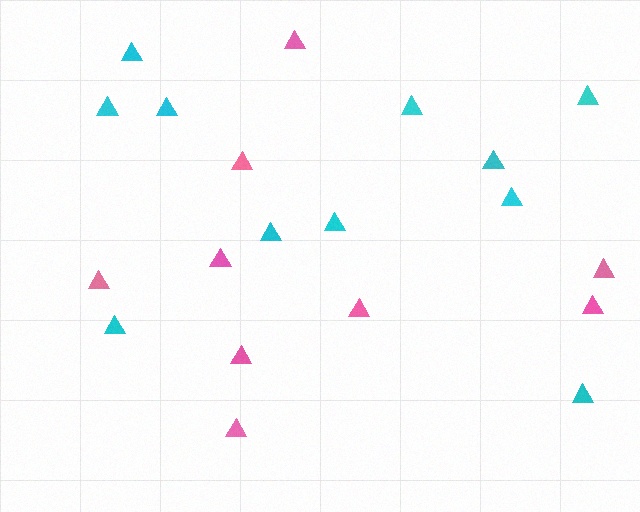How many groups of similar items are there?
There are 2 groups: one group of pink triangles (9) and one group of cyan triangles (11).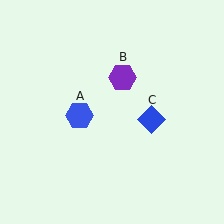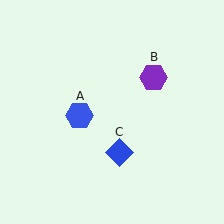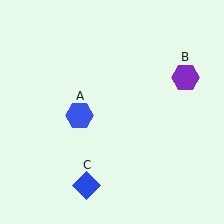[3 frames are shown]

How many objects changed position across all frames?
2 objects changed position: purple hexagon (object B), blue diamond (object C).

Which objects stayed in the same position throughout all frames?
Blue hexagon (object A) remained stationary.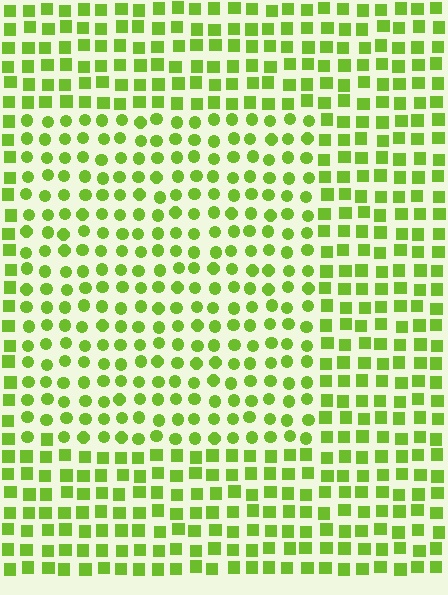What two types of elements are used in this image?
The image uses circles inside the rectangle region and squares outside it.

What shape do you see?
I see a rectangle.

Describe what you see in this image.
The image is filled with small lime elements arranged in a uniform grid. A rectangle-shaped region contains circles, while the surrounding area contains squares. The boundary is defined purely by the change in element shape.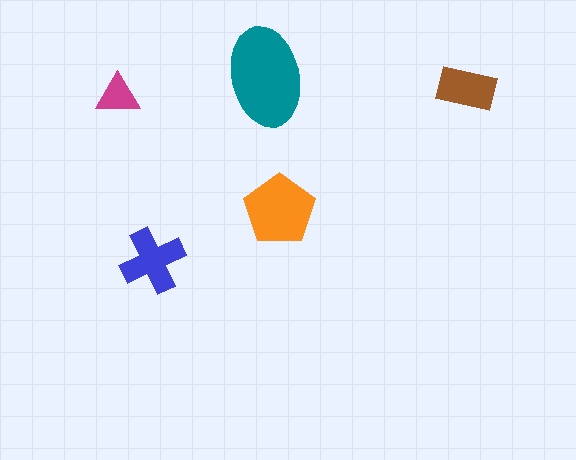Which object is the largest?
The teal ellipse.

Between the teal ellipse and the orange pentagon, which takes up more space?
The teal ellipse.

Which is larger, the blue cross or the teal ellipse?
The teal ellipse.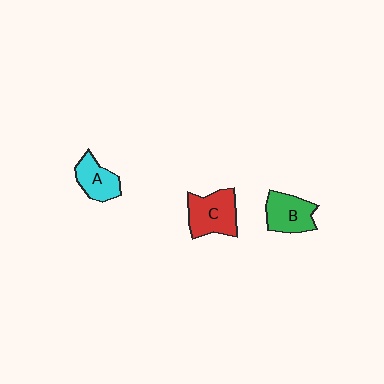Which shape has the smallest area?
Shape A (cyan).